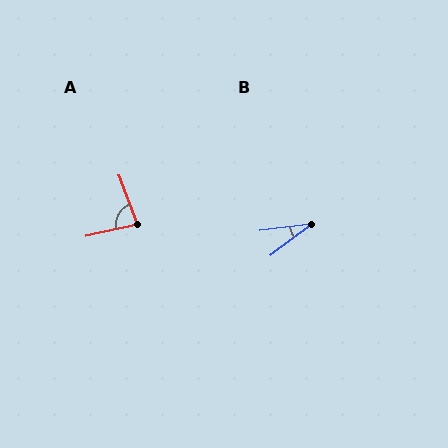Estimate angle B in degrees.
Approximately 29 degrees.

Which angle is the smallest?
B, at approximately 29 degrees.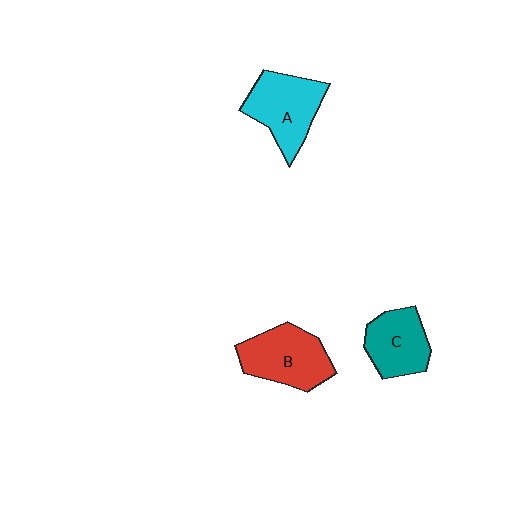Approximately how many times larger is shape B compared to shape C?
Approximately 1.2 times.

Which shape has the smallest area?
Shape C (teal).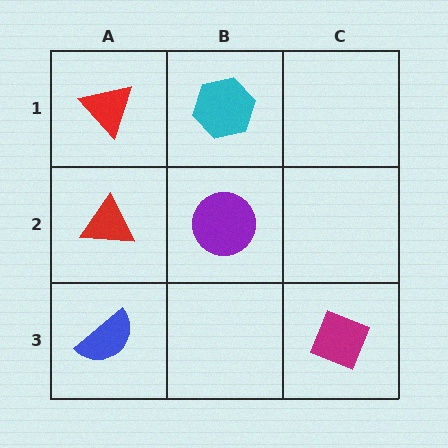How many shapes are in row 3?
2 shapes.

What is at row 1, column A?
A red triangle.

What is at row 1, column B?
A cyan hexagon.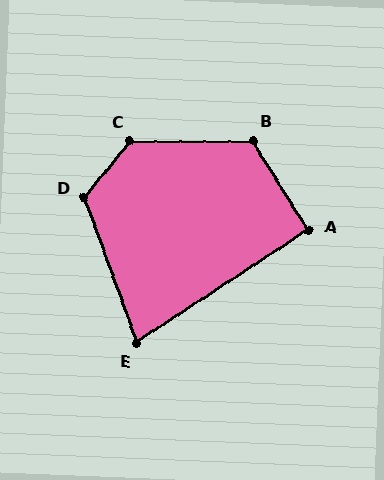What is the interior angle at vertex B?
Approximately 121 degrees (obtuse).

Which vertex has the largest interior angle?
C, at approximately 130 degrees.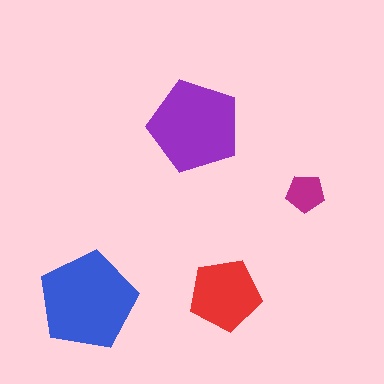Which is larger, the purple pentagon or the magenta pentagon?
The purple one.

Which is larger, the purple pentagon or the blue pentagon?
The blue one.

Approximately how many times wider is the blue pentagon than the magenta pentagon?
About 2.5 times wider.